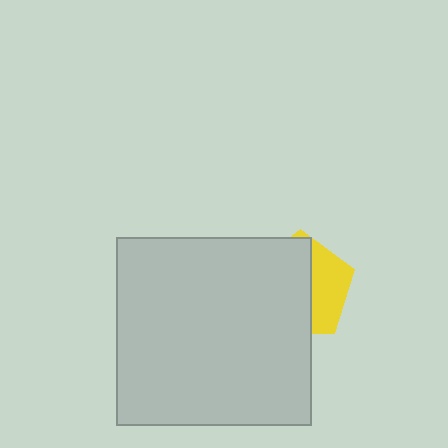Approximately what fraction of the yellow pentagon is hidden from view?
Roughly 63% of the yellow pentagon is hidden behind the light gray rectangle.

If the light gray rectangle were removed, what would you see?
You would see the complete yellow pentagon.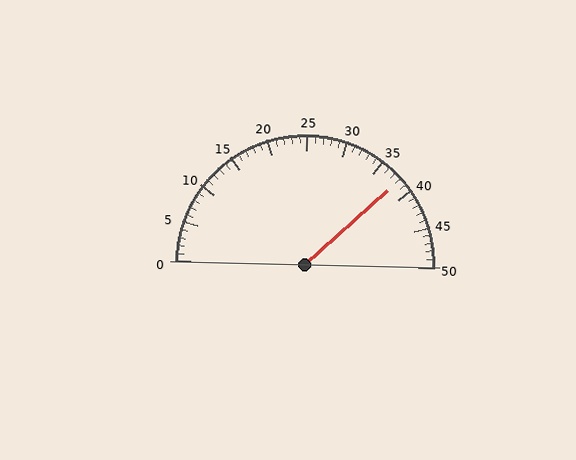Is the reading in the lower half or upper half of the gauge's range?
The reading is in the upper half of the range (0 to 50).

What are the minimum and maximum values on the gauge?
The gauge ranges from 0 to 50.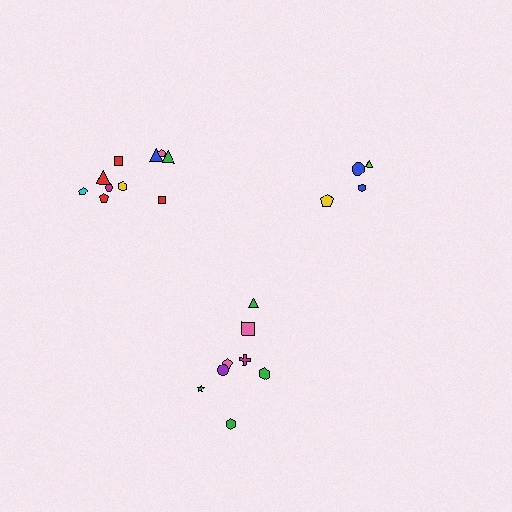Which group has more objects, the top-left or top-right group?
The top-left group.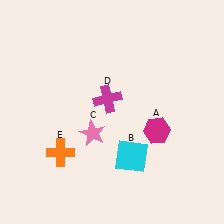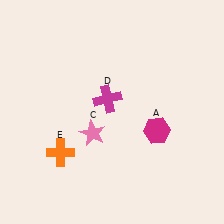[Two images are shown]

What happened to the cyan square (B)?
The cyan square (B) was removed in Image 2. It was in the bottom-right area of Image 1.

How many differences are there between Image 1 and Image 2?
There is 1 difference between the two images.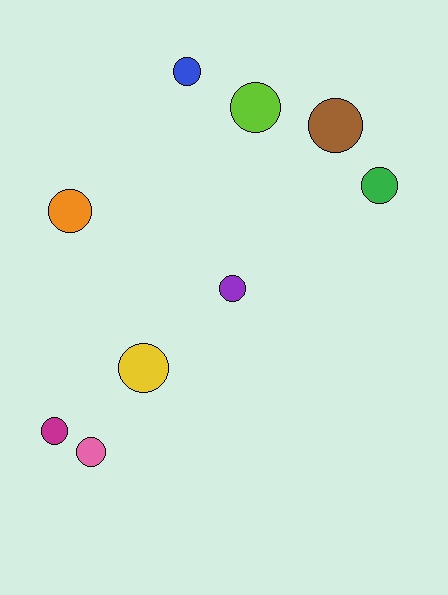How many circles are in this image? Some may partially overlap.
There are 9 circles.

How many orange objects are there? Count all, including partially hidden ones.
There is 1 orange object.